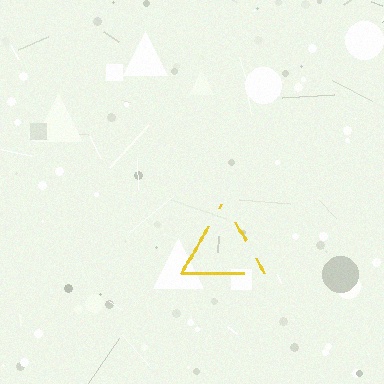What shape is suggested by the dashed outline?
The dashed outline suggests a triangle.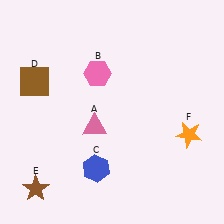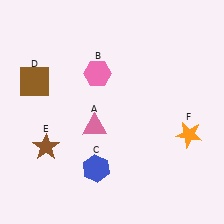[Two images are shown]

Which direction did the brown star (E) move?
The brown star (E) moved up.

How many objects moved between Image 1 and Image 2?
1 object moved between the two images.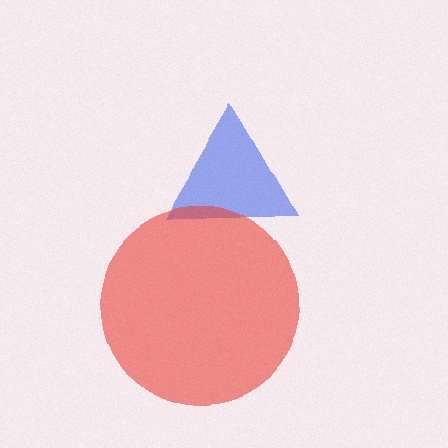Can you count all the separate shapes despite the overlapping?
Yes, there are 2 separate shapes.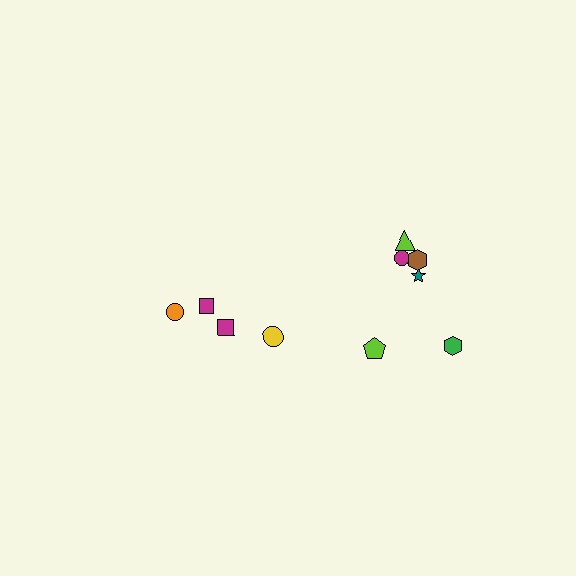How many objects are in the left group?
There are 4 objects.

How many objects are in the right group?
There are 6 objects.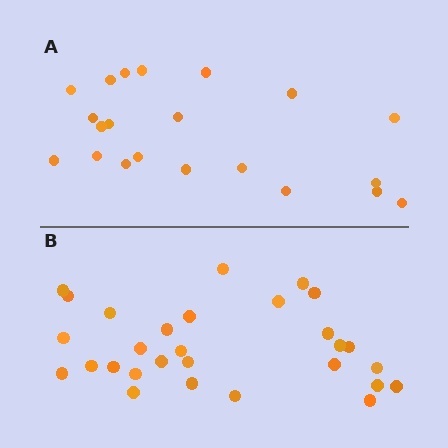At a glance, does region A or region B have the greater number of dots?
Region B (the bottom region) has more dots.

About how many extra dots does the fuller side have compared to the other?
Region B has roughly 8 or so more dots than region A.